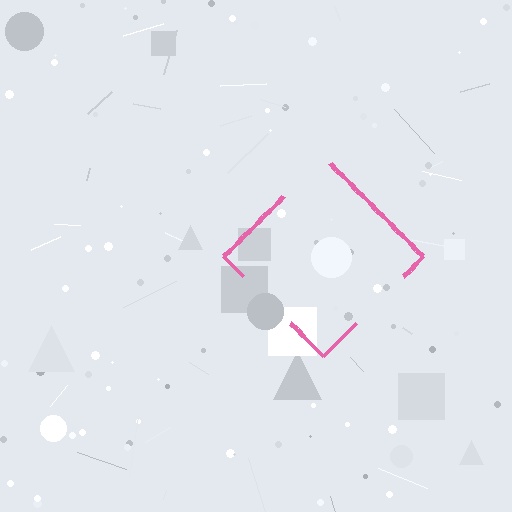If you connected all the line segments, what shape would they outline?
They would outline a diamond.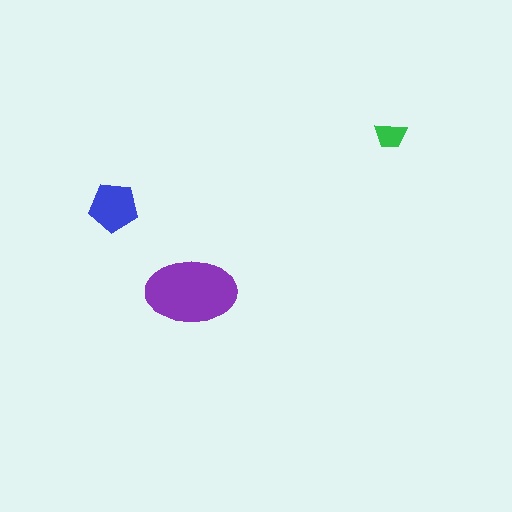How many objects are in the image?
There are 3 objects in the image.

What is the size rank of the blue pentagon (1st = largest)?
2nd.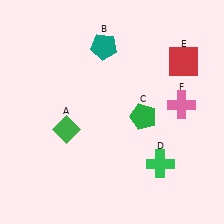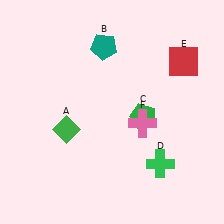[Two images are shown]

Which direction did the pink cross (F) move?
The pink cross (F) moved left.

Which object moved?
The pink cross (F) moved left.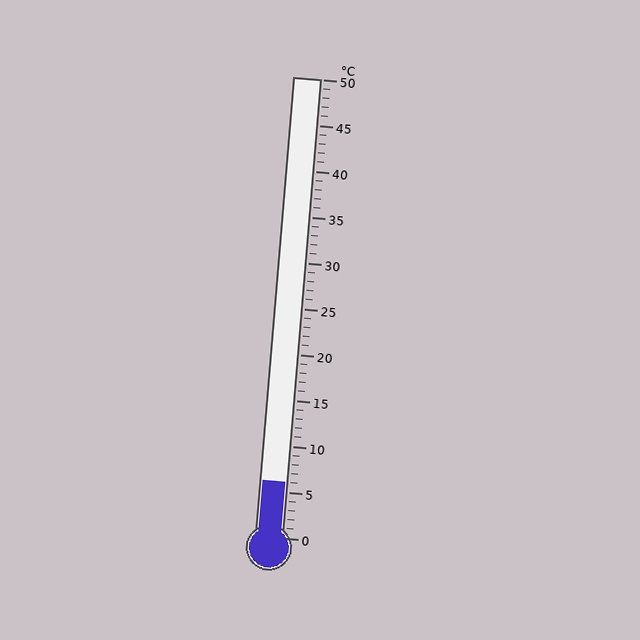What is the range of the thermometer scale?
The thermometer scale ranges from 0°C to 50°C.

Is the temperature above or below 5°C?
The temperature is above 5°C.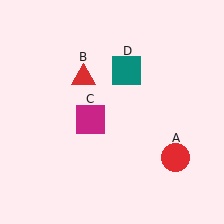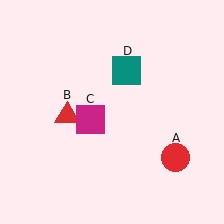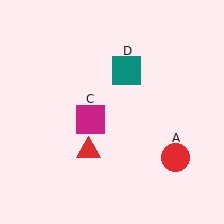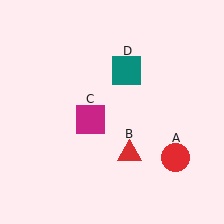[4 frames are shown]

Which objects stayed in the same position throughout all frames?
Red circle (object A) and magenta square (object C) and teal square (object D) remained stationary.